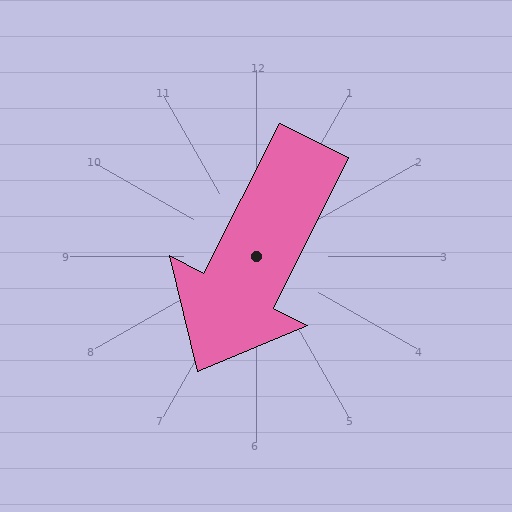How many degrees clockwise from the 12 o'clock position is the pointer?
Approximately 207 degrees.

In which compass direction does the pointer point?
Southwest.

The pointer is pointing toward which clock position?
Roughly 7 o'clock.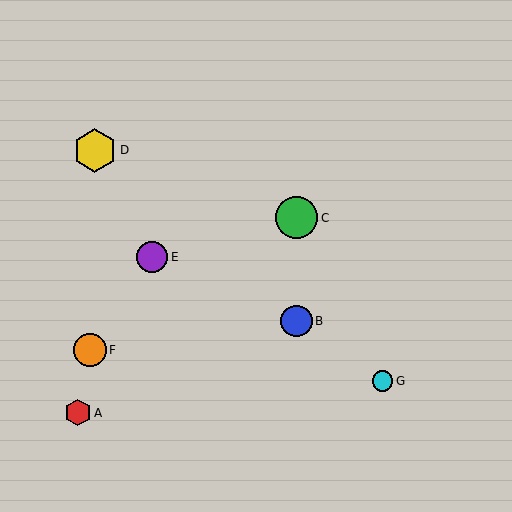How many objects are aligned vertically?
2 objects (B, C) are aligned vertically.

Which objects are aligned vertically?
Objects B, C are aligned vertically.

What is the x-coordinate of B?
Object B is at x≈296.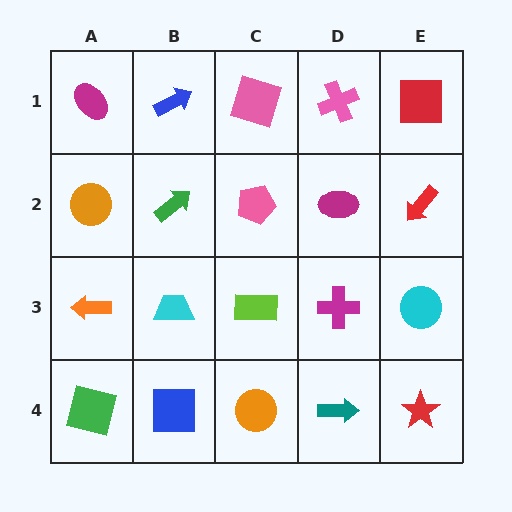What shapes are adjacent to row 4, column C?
A lime rectangle (row 3, column C), a blue square (row 4, column B), a teal arrow (row 4, column D).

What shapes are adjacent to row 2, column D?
A pink cross (row 1, column D), a magenta cross (row 3, column D), a pink pentagon (row 2, column C), a red arrow (row 2, column E).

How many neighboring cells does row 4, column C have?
3.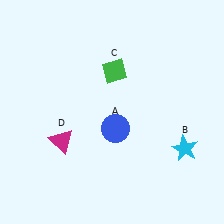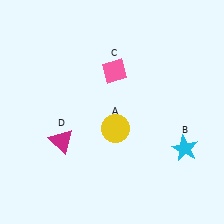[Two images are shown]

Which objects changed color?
A changed from blue to yellow. C changed from green to pink.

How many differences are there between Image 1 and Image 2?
There are 2 differences between the two images.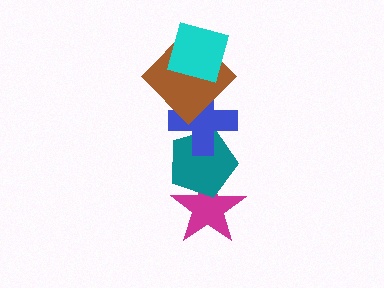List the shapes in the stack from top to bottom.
From top to bottom: the cyan square, the brown diamond, the blue cross, the teal pentagon, the magenta star.